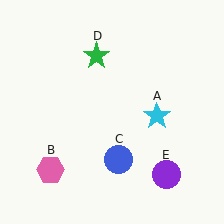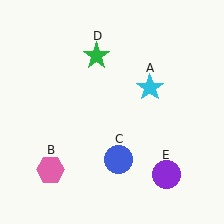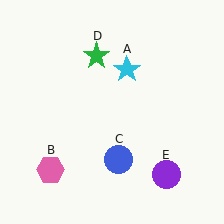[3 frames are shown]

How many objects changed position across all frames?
1 object changed position: cyan star (object A).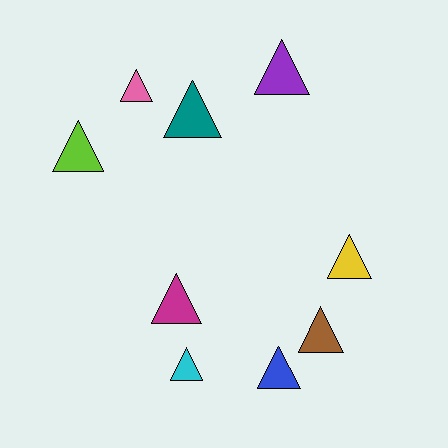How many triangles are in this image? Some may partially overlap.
There are 9 triangles.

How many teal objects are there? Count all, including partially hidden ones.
There is 1 teal object.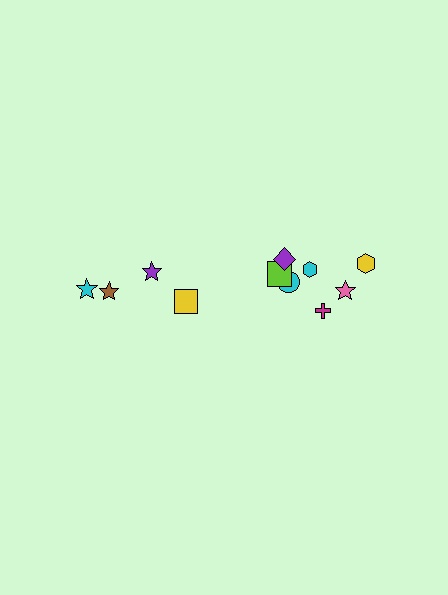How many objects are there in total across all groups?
There are 11 objects.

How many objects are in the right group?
There are 7 objects.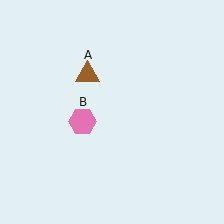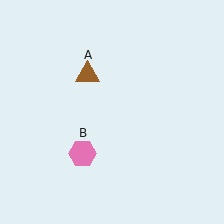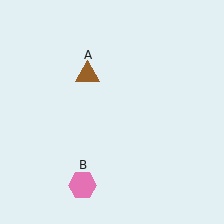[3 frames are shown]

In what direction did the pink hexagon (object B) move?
The pink hexagon (object B) moved down.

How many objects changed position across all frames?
1 object changed position: pink hexagon (object B).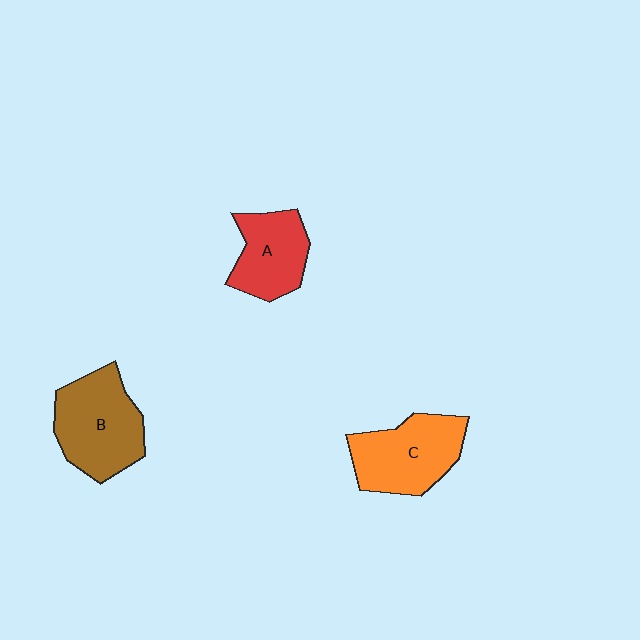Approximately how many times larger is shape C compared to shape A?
Approximately 1.3 times.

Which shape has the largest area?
Shape B (brown).